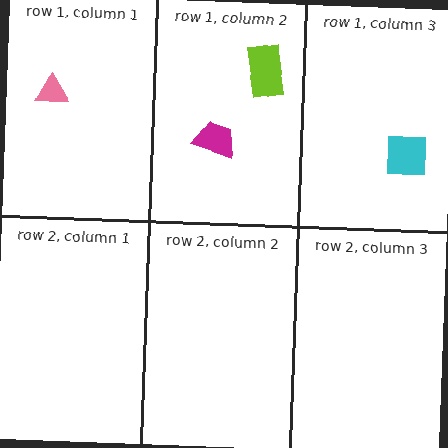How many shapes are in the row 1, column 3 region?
1.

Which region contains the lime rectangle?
The row 1, column 2 region.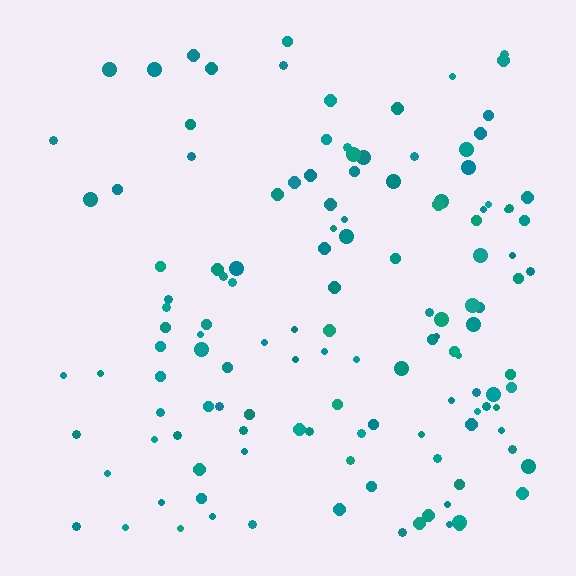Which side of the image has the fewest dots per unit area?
The left.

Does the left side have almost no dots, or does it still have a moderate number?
Still a moderate number, just noticeably fewer than the right.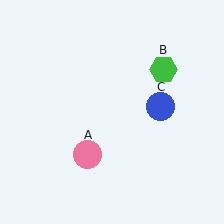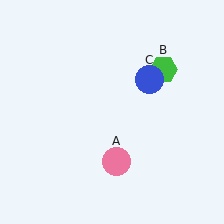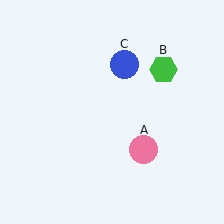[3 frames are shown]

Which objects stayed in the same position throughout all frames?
Green hexagon (object B) remained stationary.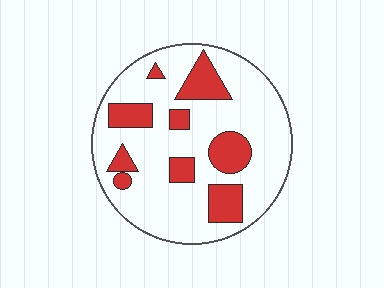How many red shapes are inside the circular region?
9.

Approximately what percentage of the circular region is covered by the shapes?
Approximately 25%.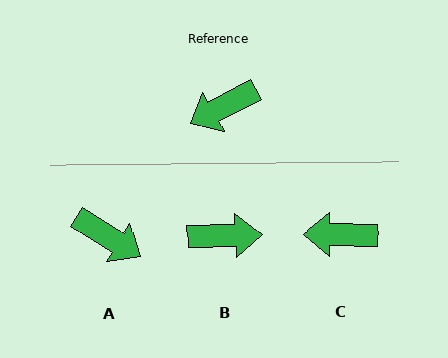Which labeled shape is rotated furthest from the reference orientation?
B, about 154 degrees away.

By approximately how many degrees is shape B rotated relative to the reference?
Approximately 154 degrees counter-clockwise.